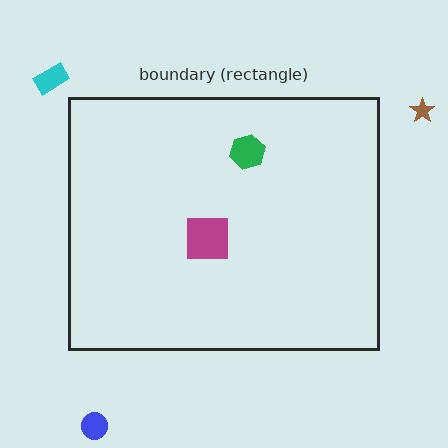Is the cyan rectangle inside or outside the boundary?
Outside.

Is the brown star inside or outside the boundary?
Outside.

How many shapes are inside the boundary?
2 inside, 3 outside.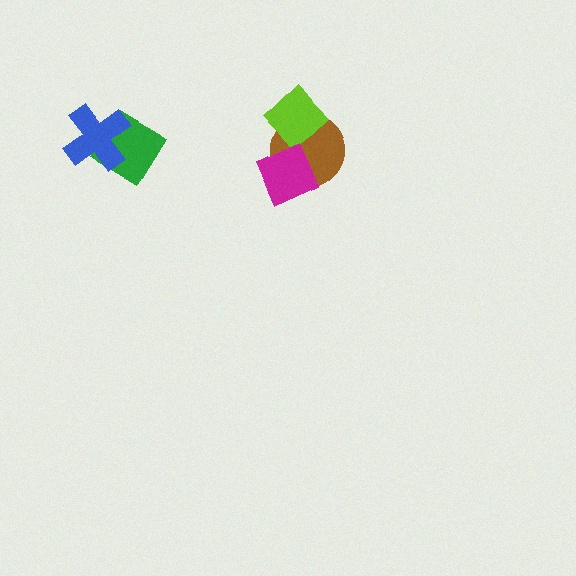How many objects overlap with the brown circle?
2 objects overlap with the brown circle.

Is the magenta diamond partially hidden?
No, no other shape covers it.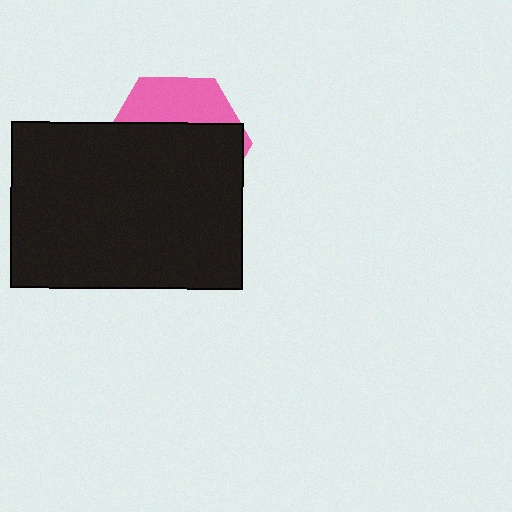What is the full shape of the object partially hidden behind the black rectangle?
The partially hidden object is a pink hexagon.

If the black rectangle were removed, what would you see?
You would see the complete pink hexagon.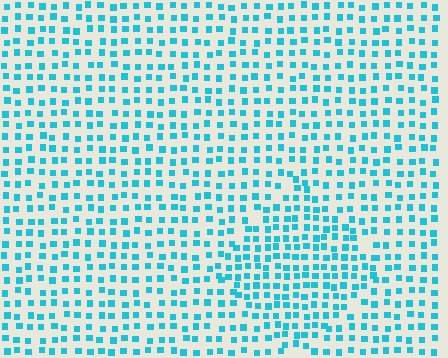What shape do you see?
I see a diamond.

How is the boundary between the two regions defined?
The boundary is defined by a change in element density (approximately 1.5x ratio). All elements are the same color, size, and shape.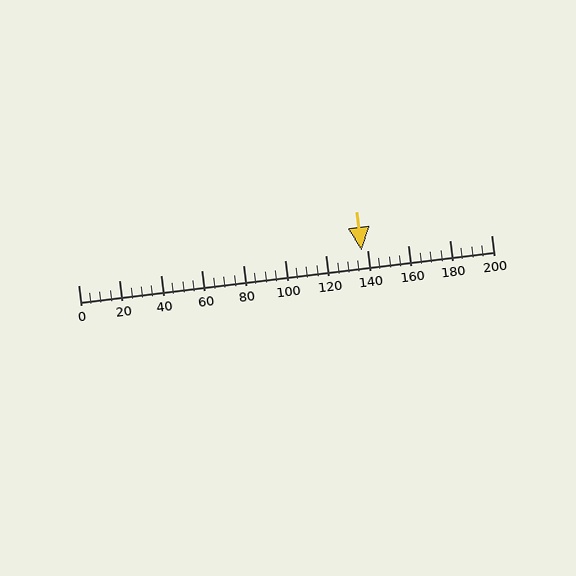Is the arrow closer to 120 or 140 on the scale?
The arrow is closer to 140.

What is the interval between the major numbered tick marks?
The major tick marks are spaced 20 units apart.